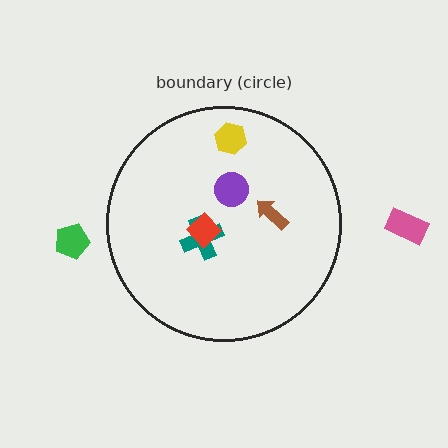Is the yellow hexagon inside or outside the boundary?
Inside.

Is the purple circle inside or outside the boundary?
Inside.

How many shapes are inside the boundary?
5 inside, 2 outside.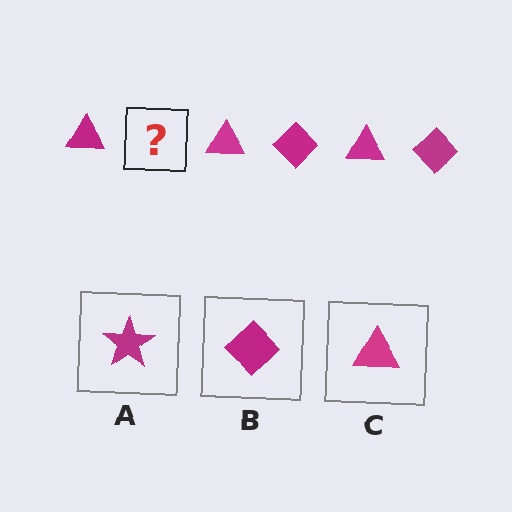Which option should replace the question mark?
Option B.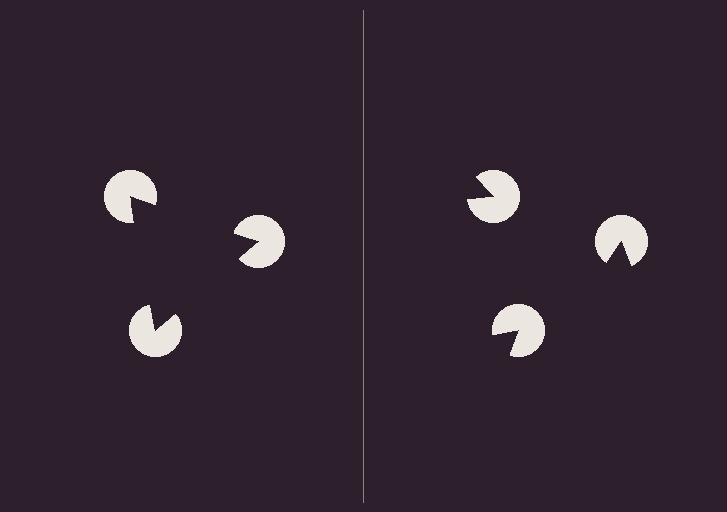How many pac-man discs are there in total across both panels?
6 — 3 on each side.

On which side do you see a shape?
An illusory triangle appears on the left side. On the right side the wedge cuts are rotated, so no coherent shape forms.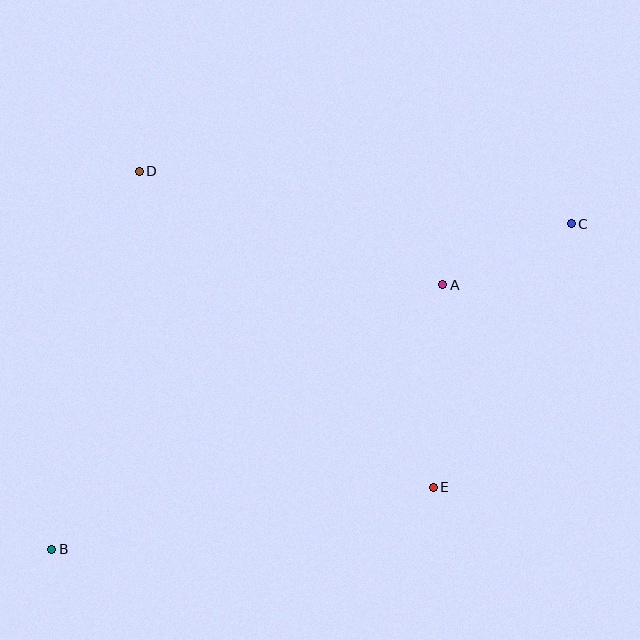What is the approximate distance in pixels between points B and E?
The distance between B and E is approximately 387 pixels.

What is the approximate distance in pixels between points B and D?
The distance between B and D is approximately 388 pixels.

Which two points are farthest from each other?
Points B and C are farthest from each other.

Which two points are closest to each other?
Points A and C are closest to each other.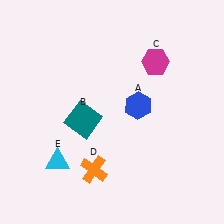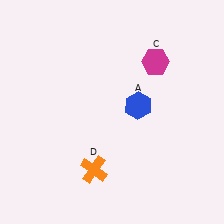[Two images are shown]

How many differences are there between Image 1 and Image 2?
There are 2 differences between the two images.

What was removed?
The teal square (B), the cyan triangle (E) were removed in Image 2.